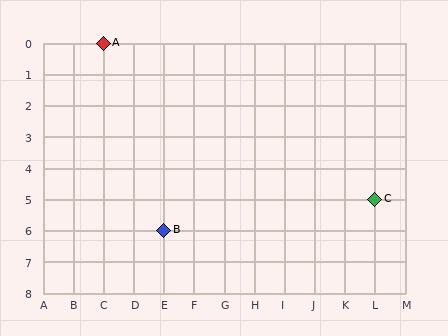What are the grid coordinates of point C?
Point C is at grid coordinates (L, 5).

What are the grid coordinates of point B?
Point B is at grid coordinates (E, 6).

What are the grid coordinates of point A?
Point A is at grid coordinates (C, 0).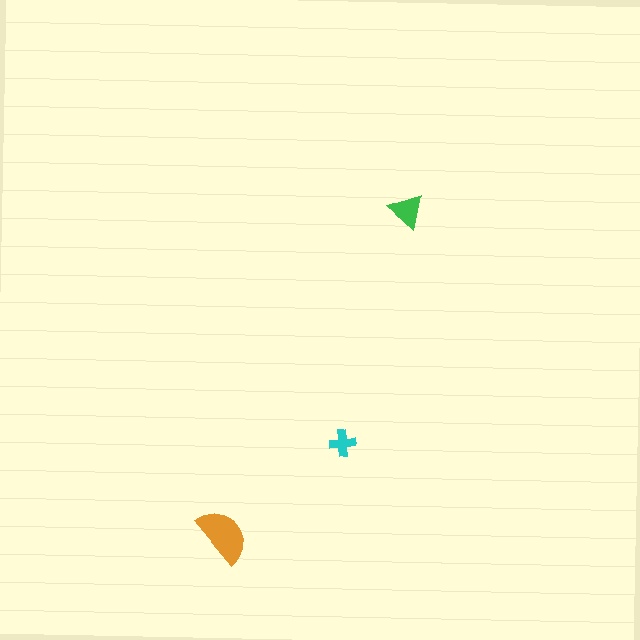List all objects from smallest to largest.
The cyan cross, the green triangle, the orange semicircle.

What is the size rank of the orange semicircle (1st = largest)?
1st.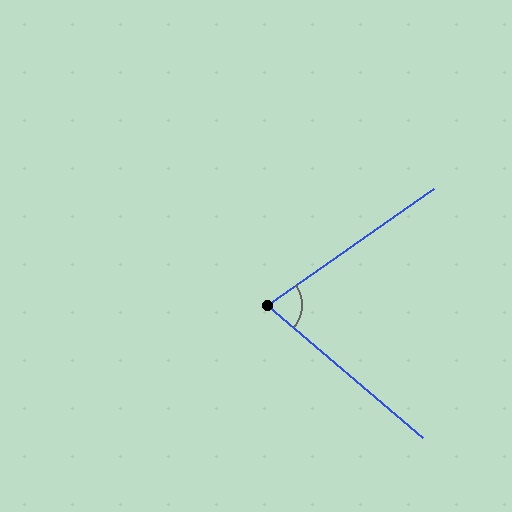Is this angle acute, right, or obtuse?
It is acute.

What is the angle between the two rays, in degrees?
Approximately 75 degrees.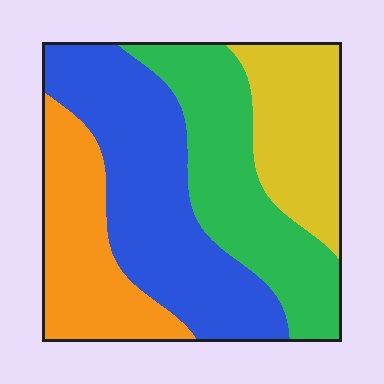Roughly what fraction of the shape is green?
Green takes up about one quarter (1/4) of the shape.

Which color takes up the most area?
Blue, at roughly 35%.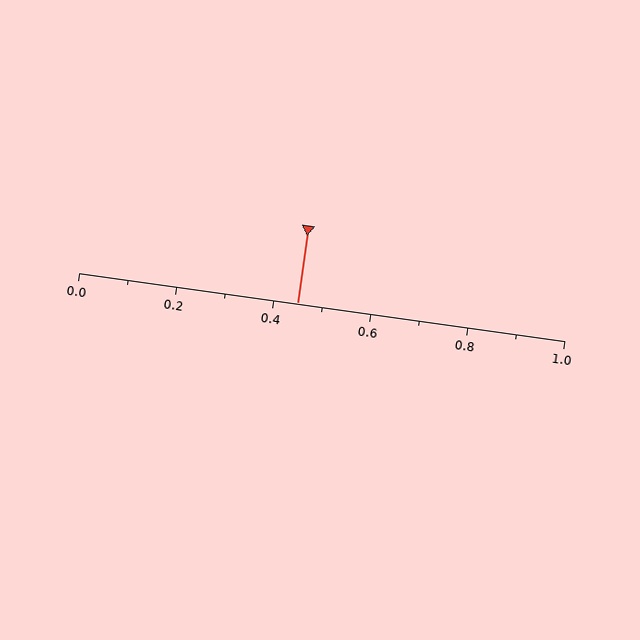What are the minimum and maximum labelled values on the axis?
The axis runs from 0.0 to 1.0.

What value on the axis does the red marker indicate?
The marker indicates approximately 0.45.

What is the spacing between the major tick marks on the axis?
The major ticks are spaced 0.2 apart.